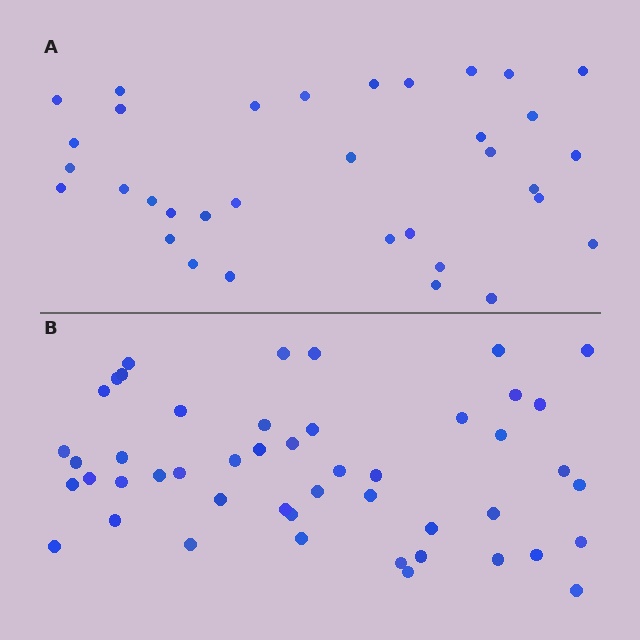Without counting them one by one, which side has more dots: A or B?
Region B (the bottom region) has more dots.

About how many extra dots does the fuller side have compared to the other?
Region B has approximately 15 more dots than region A.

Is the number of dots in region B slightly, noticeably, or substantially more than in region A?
Region B has noticeably more, but not dramatically so. The ratio is roughly 1.4 to 1.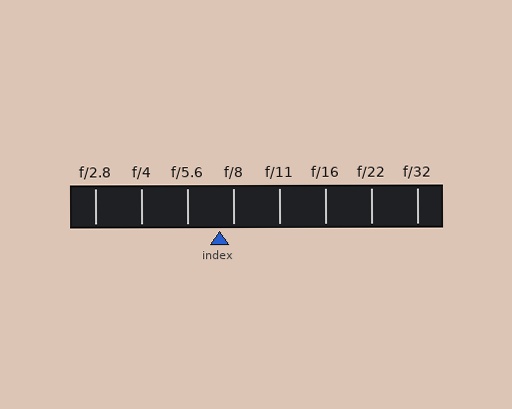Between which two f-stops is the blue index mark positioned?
The index mark is between f/5.6 and f/8.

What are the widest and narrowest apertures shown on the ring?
The widest aperture shown is f/2.8 and the narrowest is f/32.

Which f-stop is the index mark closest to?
The index mark is closest to f/8.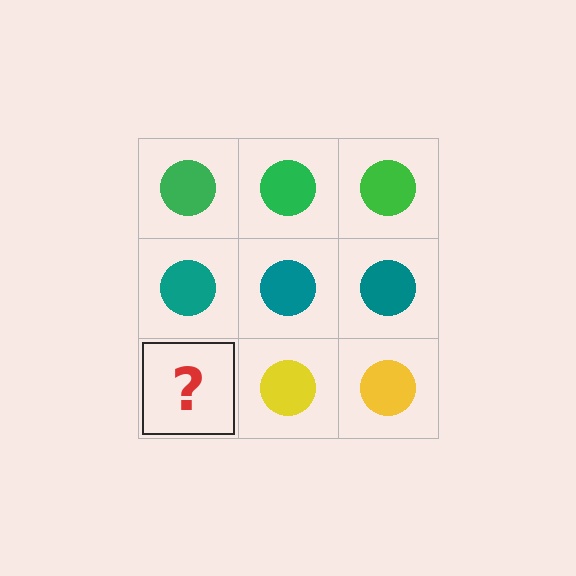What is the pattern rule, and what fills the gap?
The rule is that each row has a consistent color. The gap should be filled with a yellow circle.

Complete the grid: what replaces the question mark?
The question mark should be replaced with a yellow circle.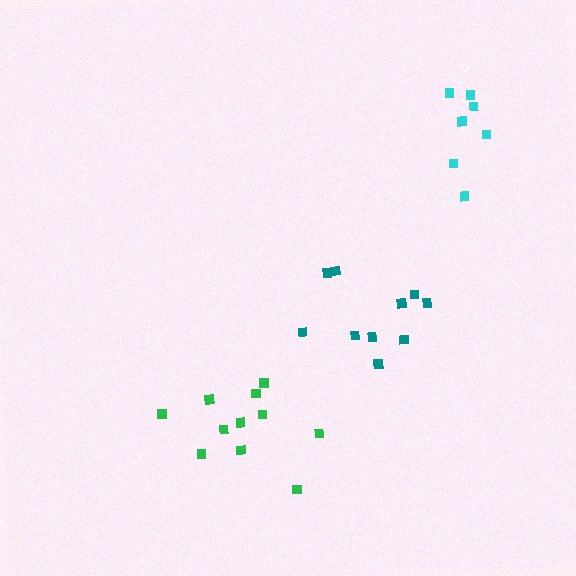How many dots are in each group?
Group 1: 11 dots, Group 2: 11 dots, Group 3: 7 dots (29 total).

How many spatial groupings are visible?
There are 3 spatial groupings.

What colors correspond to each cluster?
The clusters are colored: green, teal, cyan.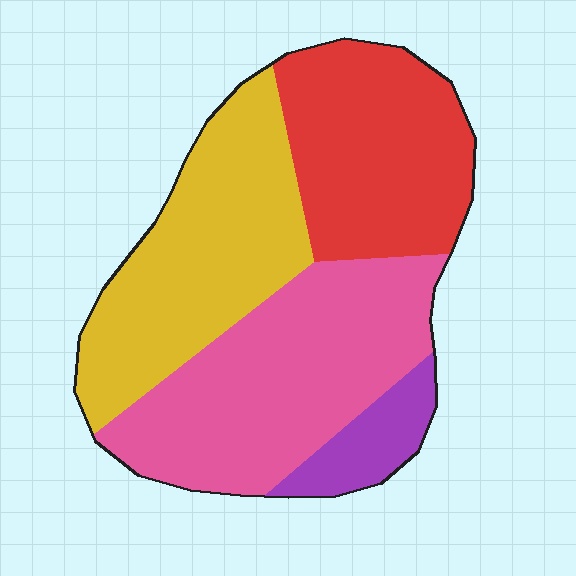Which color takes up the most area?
Pink, at roughly 35%.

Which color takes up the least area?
Purple, at roughly 10%.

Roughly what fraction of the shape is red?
Red covers roughly 25% of the shape.